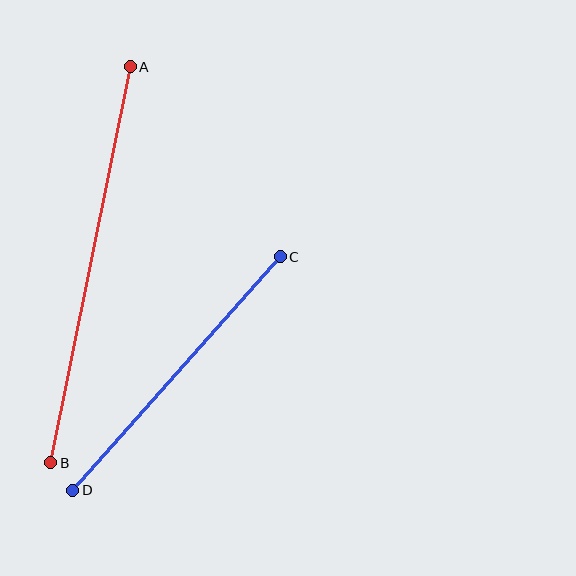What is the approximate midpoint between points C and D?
The midpoint is at approximately (176, 373) pixels.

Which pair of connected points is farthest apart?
Points A and B are farthest apart.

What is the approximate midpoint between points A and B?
The midpoint is at approximately (90, 265) pixels.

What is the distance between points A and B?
The distance is approximately 404 pixels.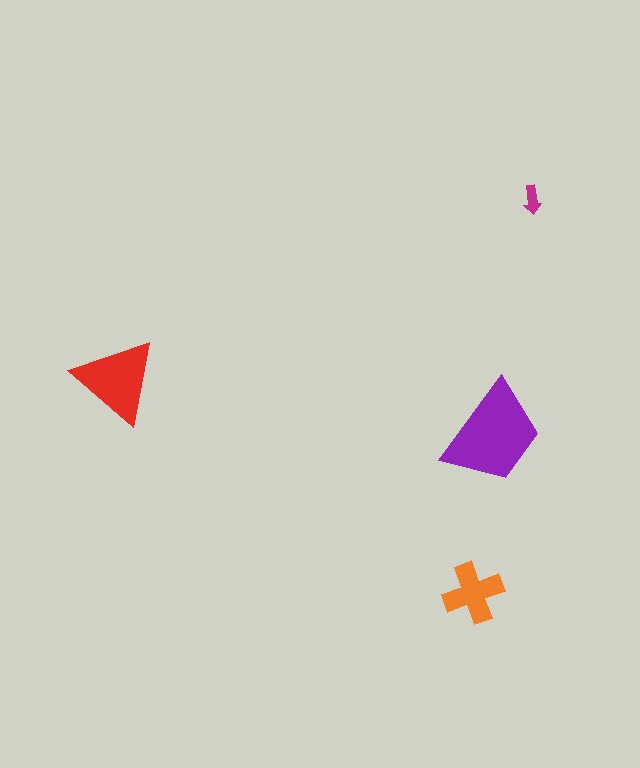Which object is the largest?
The purple trapezoid.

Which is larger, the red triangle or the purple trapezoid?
The purple trapezoid.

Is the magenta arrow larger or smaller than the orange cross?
Smaller.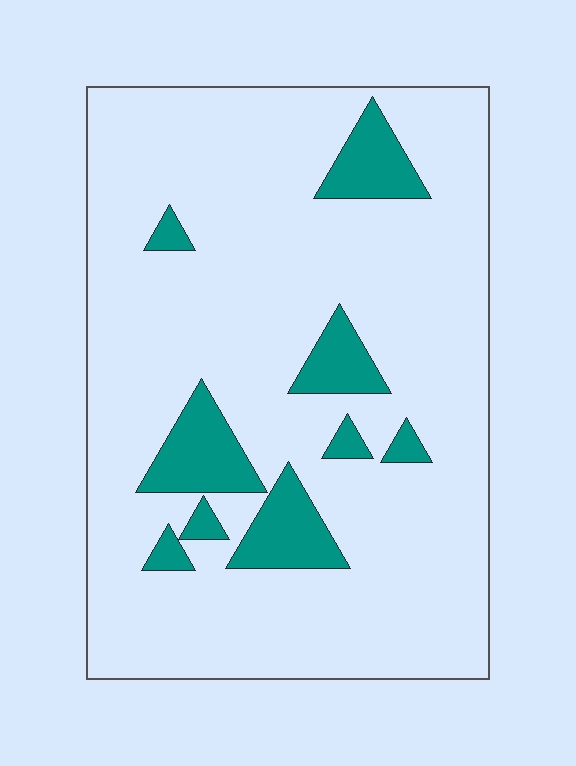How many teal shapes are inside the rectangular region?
9.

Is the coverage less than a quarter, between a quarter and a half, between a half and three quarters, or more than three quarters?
Less than a quarter.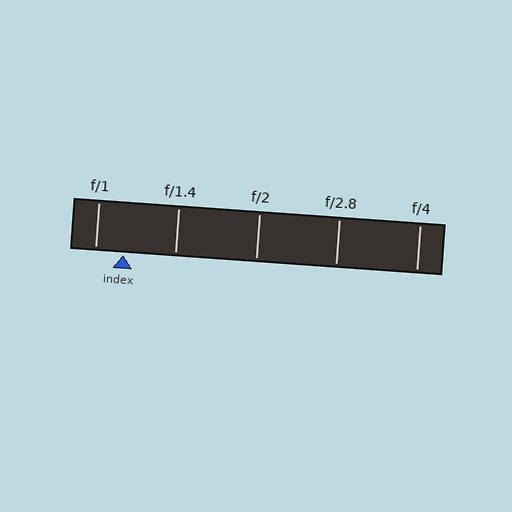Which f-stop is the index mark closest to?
The index mark is closest to f/1.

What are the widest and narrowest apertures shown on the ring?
The widest aperture shown is f/1 and the narrowest is f/4.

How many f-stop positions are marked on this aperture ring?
There are 5 f-stop positions marked.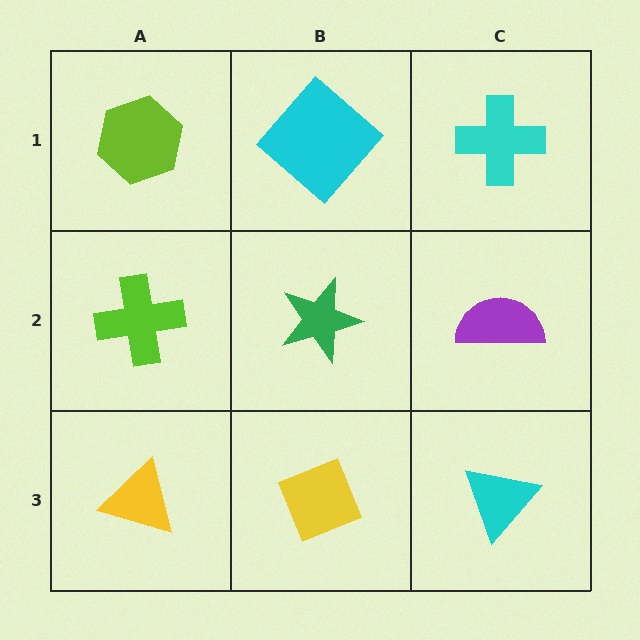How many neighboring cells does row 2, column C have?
3.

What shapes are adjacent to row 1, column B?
A green star (row 2, column B), a lime hexagon (row 1, column A), a cyan cross (row 1, column C).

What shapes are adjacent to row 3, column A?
A lime cross (row 2, column A), a yellow diamond (row 3, column B).